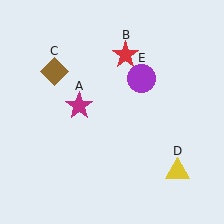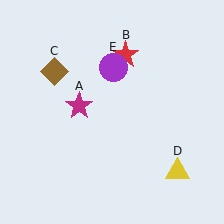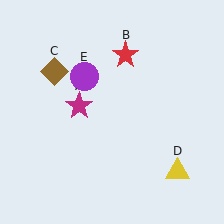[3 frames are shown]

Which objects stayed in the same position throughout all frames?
Magenta star (object A) and red star (object B) and brown diamond (object C) and yellow triangle (object D) remained stationary.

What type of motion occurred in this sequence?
The purple circle (object E) rotated counterclockwise around the center of the scene.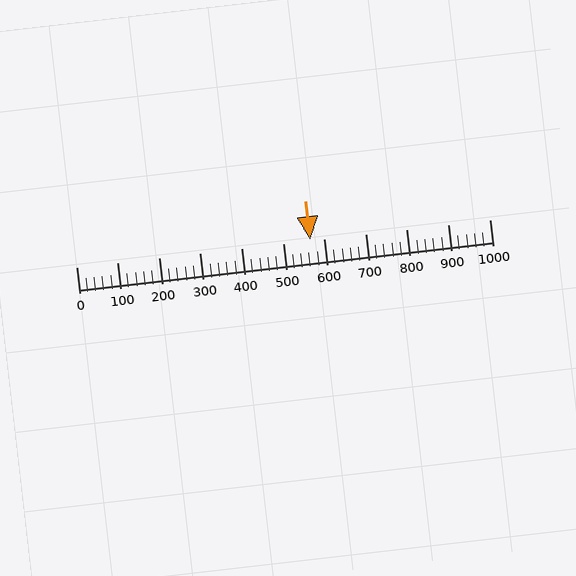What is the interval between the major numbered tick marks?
The major tick marks are spaced 100 units apart.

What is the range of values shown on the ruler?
The ruler shows values from 0 to 1000.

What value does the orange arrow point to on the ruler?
The orange arrow points to approximately 567.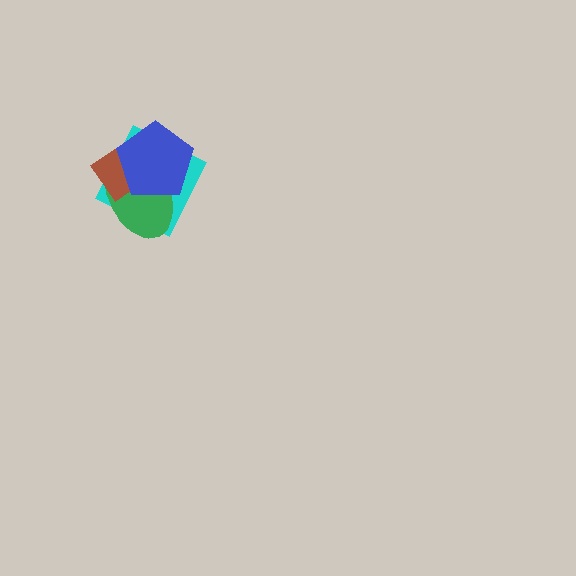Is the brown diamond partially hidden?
Yes, it is partially covered by another shape.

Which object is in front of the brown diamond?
The blue pentagon is in front of the brown diamond.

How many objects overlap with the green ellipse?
3 objects overlap with the green ellipse.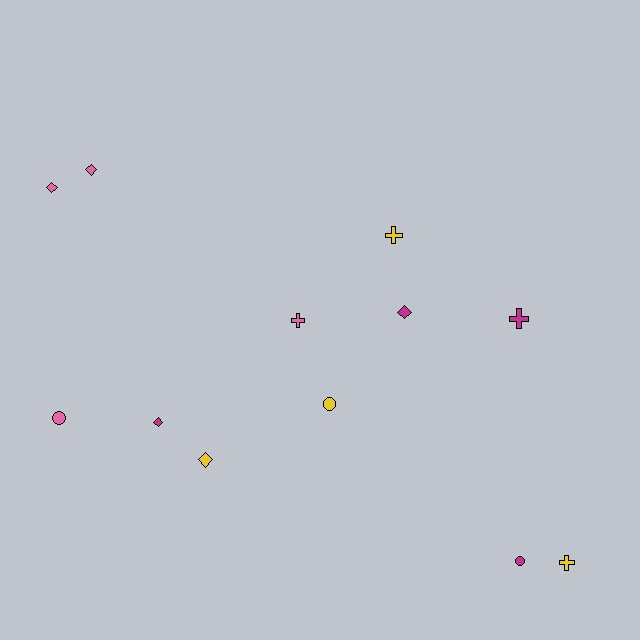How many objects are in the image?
There are 12 objects.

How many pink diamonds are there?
There are 2 pink diamonds.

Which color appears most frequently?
Pink, with 4 objects.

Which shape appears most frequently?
Diamond, with 5 objects.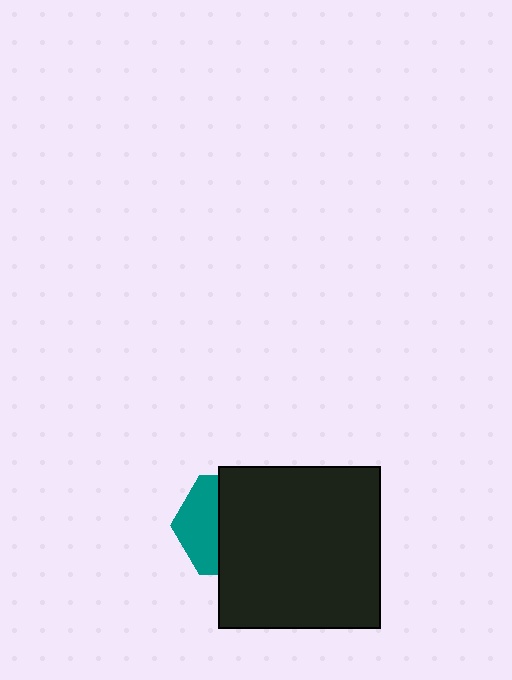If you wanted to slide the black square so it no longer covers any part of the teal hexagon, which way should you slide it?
Slide it right — that is the most direct way to separate the two shapes.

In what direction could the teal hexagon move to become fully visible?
The teal hexagon could move left. That would shift it out from behind the black square entirely.